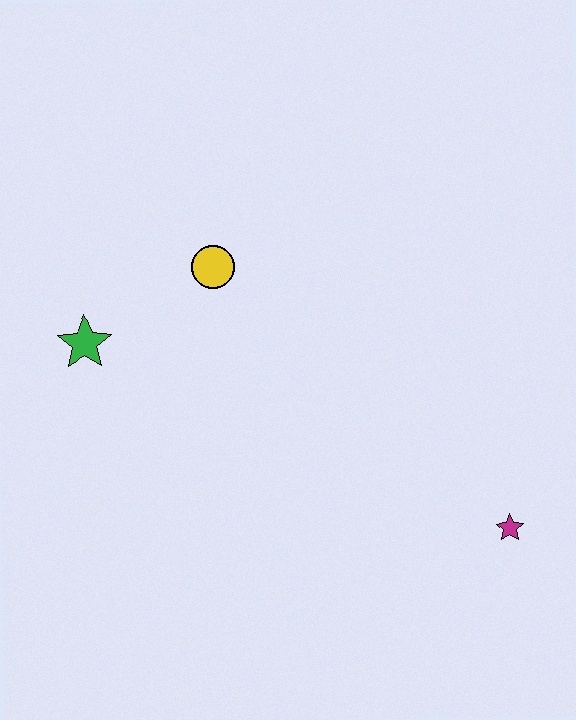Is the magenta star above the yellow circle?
No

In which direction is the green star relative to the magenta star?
The green star is to the left of the magenta star.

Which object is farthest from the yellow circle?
The magenta star is farthest from the yellow circle.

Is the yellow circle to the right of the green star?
Yes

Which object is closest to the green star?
The yellow circle is closest to the green star.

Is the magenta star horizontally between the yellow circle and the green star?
No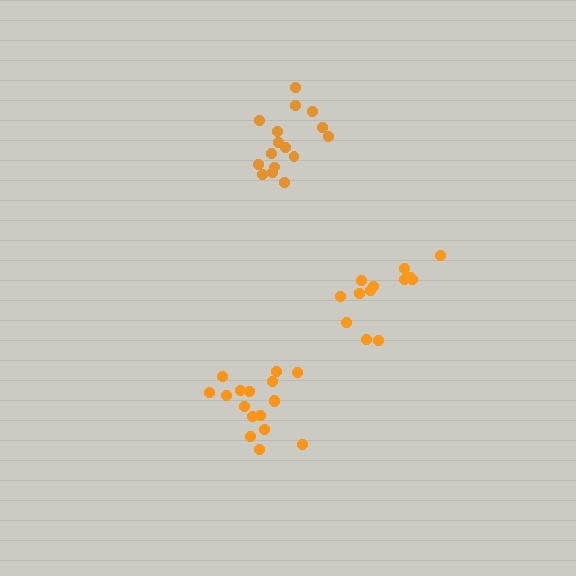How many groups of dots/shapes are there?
There are 3 groups.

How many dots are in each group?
Group 1: 13 dots, Group 2: 17 dots, Group 3: 16 dots (46 total).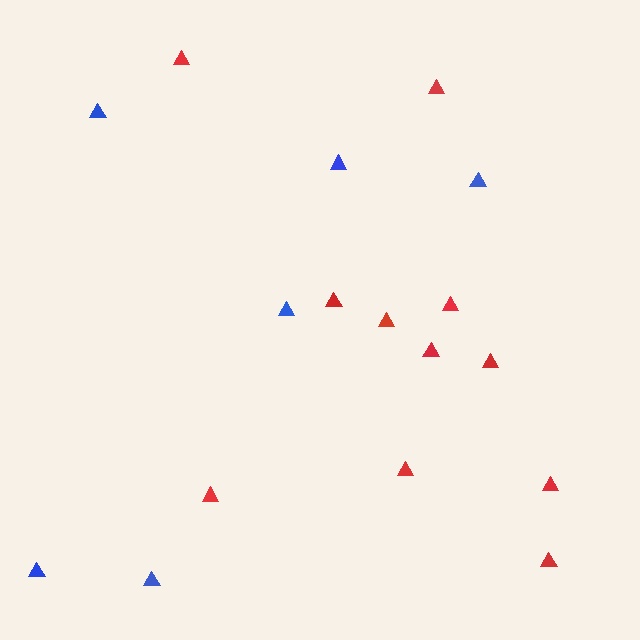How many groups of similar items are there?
There are 2 groups: one group of red triangles (11) and one group of blue triangles (6).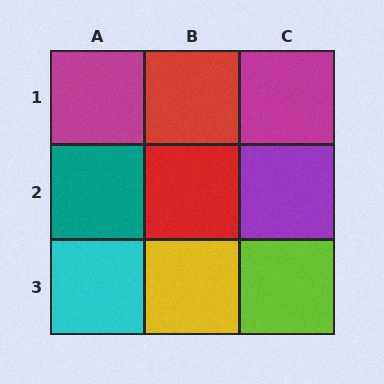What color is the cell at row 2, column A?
Teal.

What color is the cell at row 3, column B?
Yellow.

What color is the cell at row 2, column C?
Purple.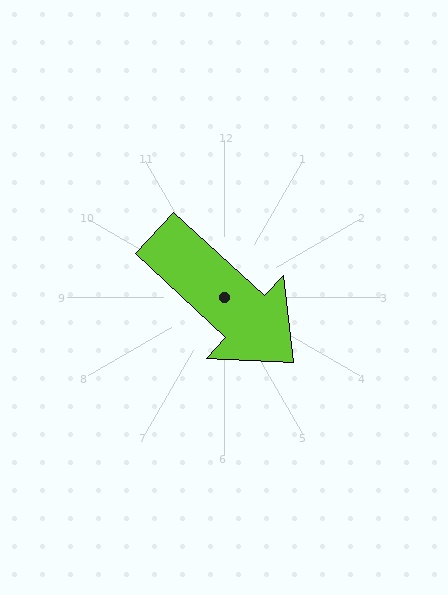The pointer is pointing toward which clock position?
Roughly 4 o'clock.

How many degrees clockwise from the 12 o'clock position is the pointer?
Approximately 133 degrees.